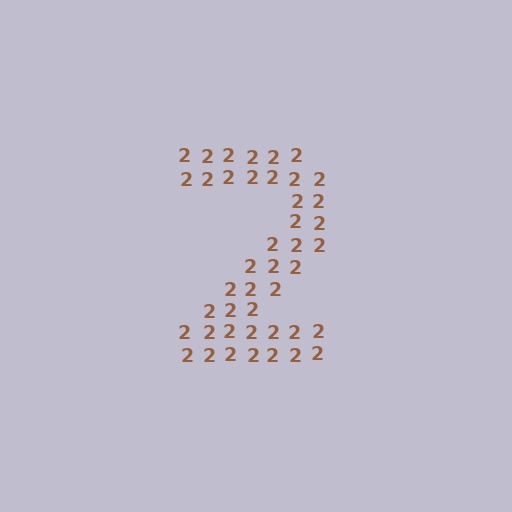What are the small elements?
The small elements are digit 2's.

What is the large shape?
The large shape is the digit 2.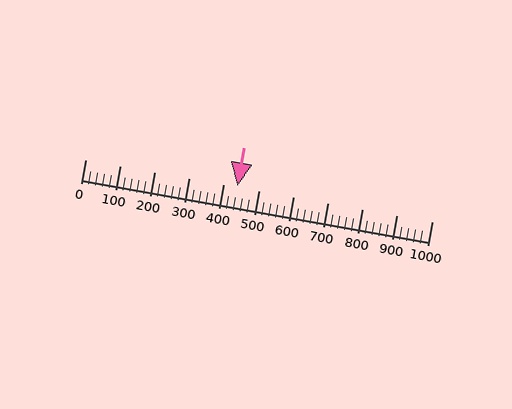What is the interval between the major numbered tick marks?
The major tick marks are spaced 100 units apart.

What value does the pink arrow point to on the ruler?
The pink arrow points to approximately 440.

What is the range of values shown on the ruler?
The ruler shows values from 0 to 1000.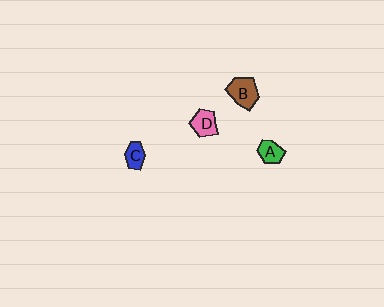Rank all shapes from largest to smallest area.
From largest to smallest: B (brown), D (pink), A (green), C (blue).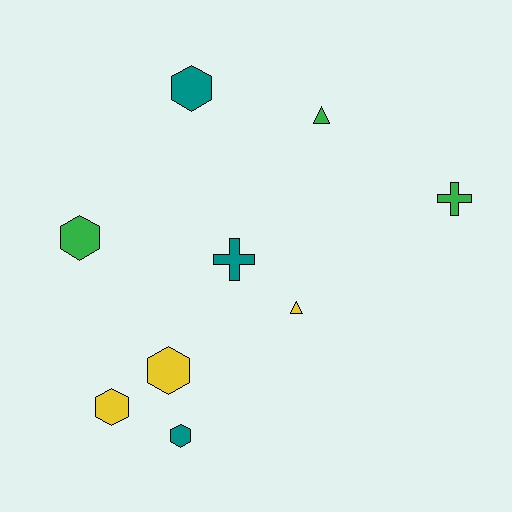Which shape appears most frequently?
Hexagon, with 5 objects.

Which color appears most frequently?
Green, with 3 objects.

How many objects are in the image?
There are 9 objects.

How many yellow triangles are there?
There is 1 yellow triangle.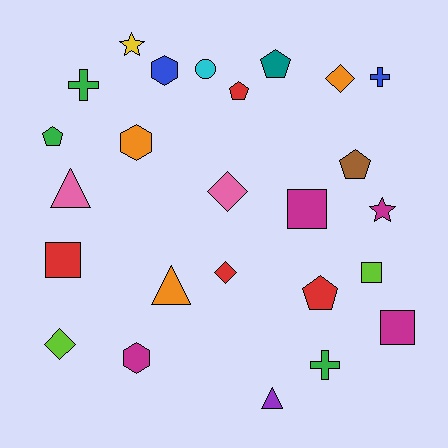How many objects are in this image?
There are 25 objects.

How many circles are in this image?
There is 1 circle.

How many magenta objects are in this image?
There are 4 magenta objects.